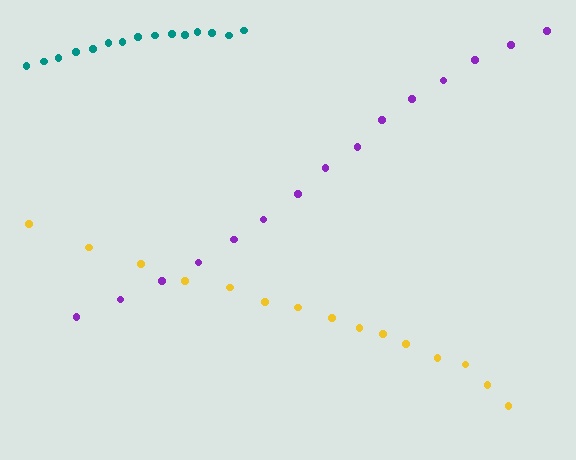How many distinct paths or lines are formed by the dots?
There are 3 distinct paths.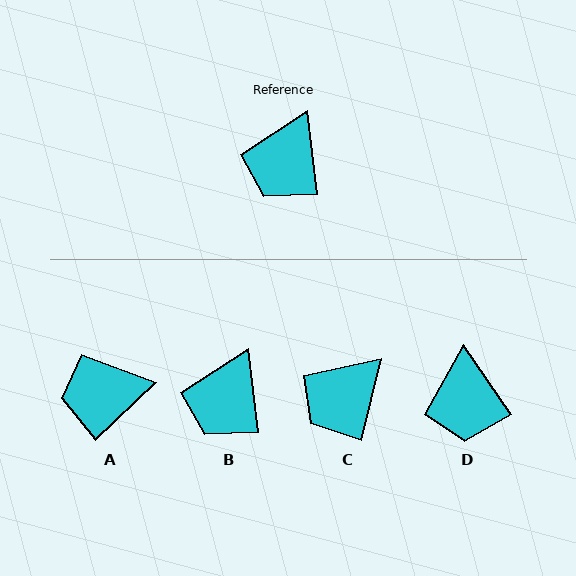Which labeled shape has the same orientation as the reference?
B.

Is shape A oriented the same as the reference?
No, it is off by about 53 degrees.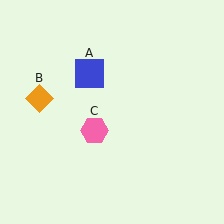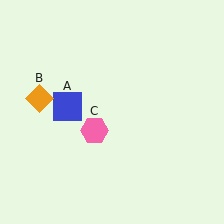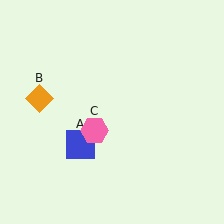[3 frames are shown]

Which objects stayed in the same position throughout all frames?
Orange diamond (object B) and pink hexagon (object C) remained stationary.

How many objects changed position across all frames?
1 object changed position: blue square (object A).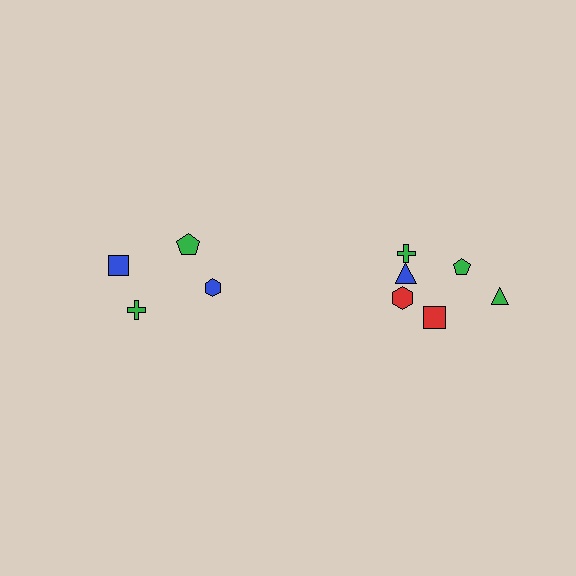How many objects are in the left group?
There are 4 objects.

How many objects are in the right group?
There are 6 objects.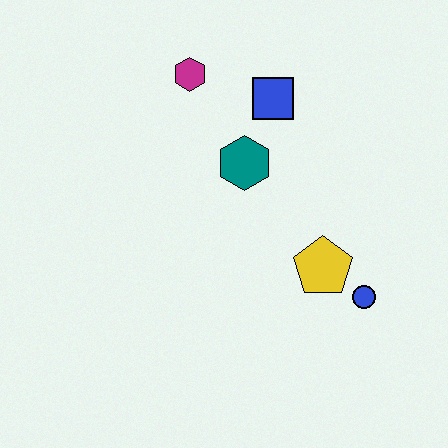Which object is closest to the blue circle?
The yellow pentagon is closest to the blue circle.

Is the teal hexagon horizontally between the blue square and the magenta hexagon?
Yes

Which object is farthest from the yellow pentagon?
The magenta hexagon is farthest from the yellow pentagon.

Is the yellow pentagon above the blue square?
No